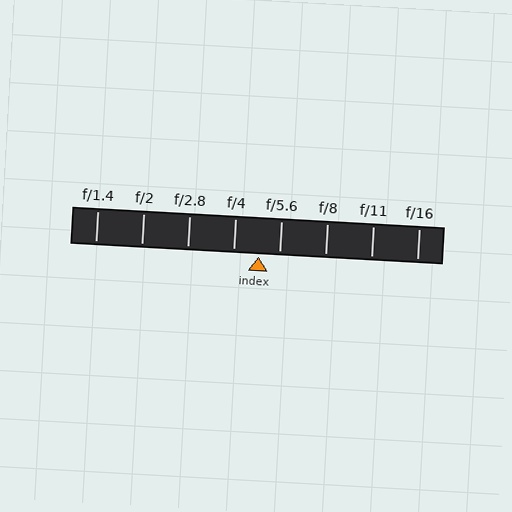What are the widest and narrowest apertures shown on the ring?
The widest aperture shown is f/1.4 and the narrowest is f/16.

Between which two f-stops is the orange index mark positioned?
The index mark is between f/4 and f/5.6.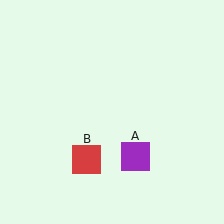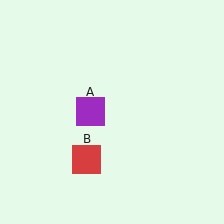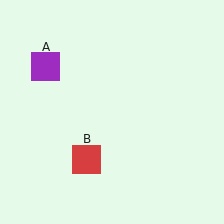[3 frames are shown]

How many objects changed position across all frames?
1 object changed position: purple square (object A).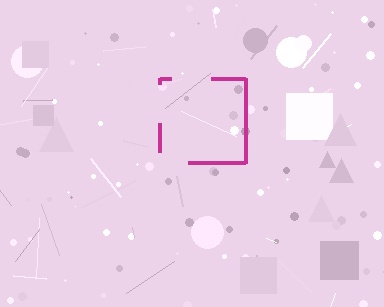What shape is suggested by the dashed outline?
The dashed outline suggests a square.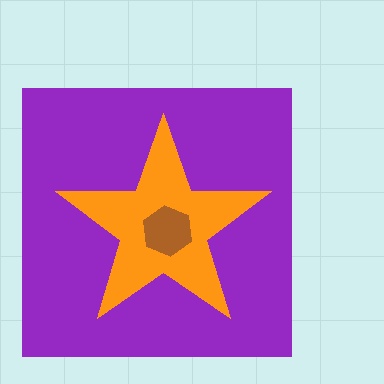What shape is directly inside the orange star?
The brown hexagon.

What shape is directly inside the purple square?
The orange star.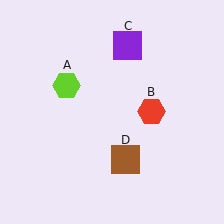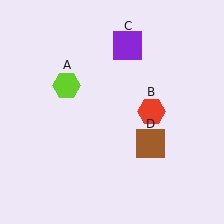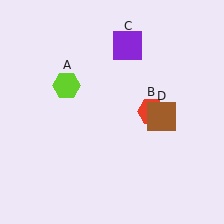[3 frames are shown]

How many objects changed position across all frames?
1 object changed position: brown square (object D).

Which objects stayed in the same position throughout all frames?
Lime hexagon (object A) and red hexagon (object B) and purple square (object C) remained stationary.